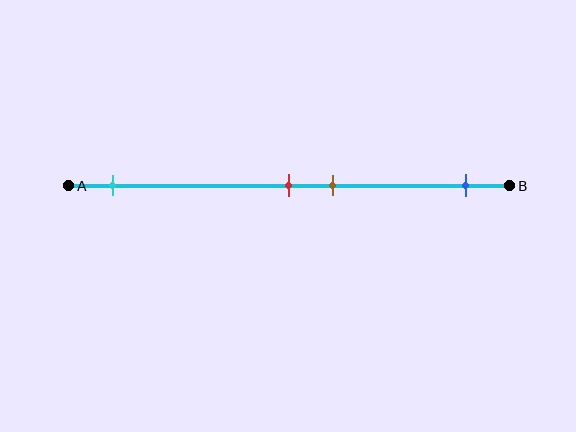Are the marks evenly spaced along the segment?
No, the marks are not evenly spaced.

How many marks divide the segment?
There are 4 marks dividing the segment.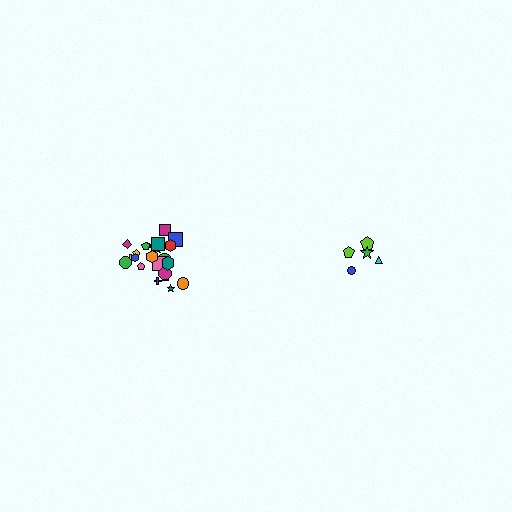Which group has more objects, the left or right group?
The left group.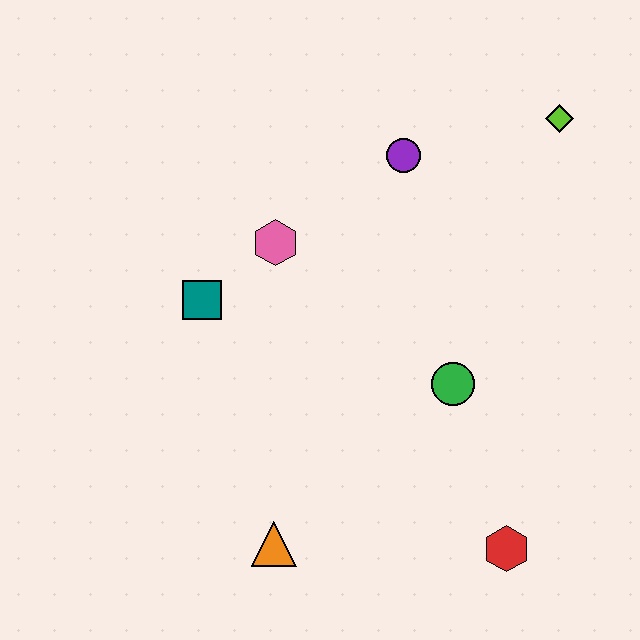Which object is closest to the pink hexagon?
The teal square is closest to the pink hexagon.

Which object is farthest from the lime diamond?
The orange triangle is farthest from the lime diamond.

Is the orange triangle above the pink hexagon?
No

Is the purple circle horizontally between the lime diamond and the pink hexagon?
Yes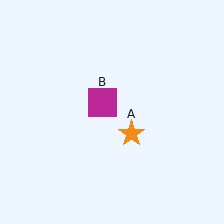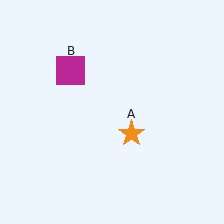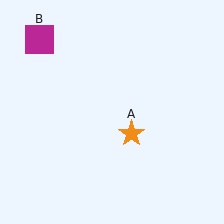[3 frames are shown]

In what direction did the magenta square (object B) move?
The magenta square (object B) moved up and to the left.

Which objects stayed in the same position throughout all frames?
Orange star (object A) remained stationary.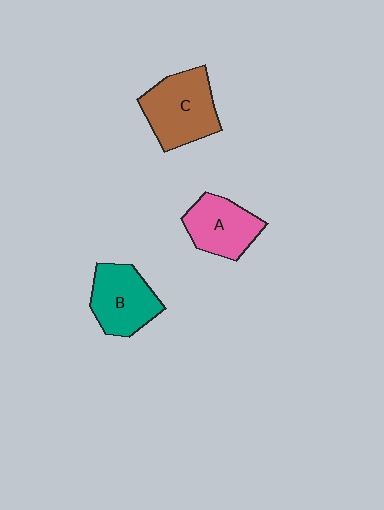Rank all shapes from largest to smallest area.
From largest to smallest: C (brown), B (teal), A (pink).